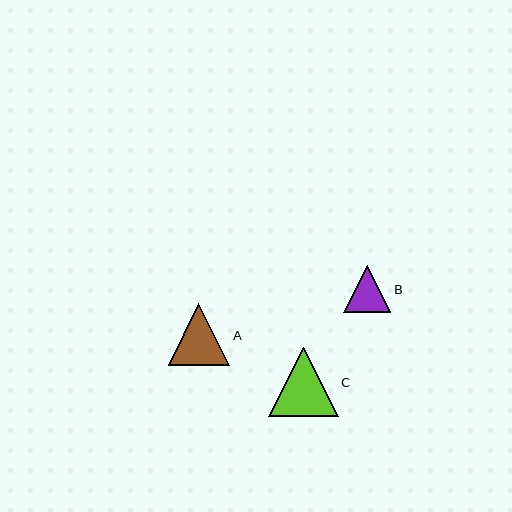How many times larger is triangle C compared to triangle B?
Triangle C is approximately 1.5 times the size of triangle B.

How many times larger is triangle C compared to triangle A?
Triangle C is approximately 1.1 times the size of triangle A.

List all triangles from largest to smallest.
From largest to smallest: C, A, B.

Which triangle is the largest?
Triangle C is the largest with a size of approximately 70 pixels.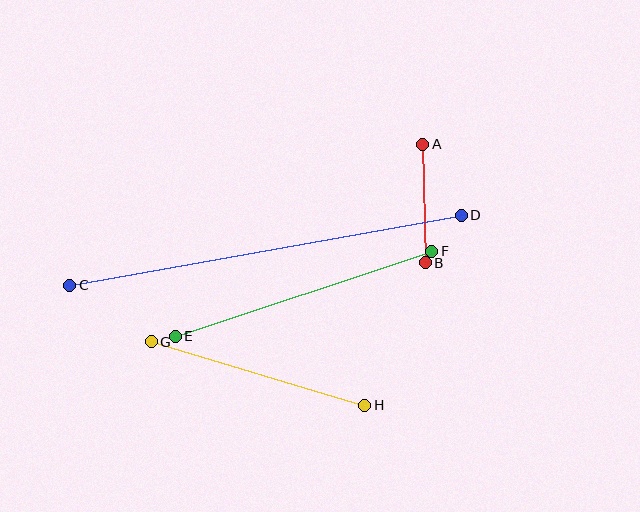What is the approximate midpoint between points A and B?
The midpoint is at approximately (424, 204) pixels.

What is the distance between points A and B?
The distance is approximately 118 pixels.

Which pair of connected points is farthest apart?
Points C and D are farthest apart.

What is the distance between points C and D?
The distance is approximately 398 pixels.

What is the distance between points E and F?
The distance is approximately 270 pixels.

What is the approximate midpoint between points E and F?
The midpoint is at approximately (304, 294) pixels.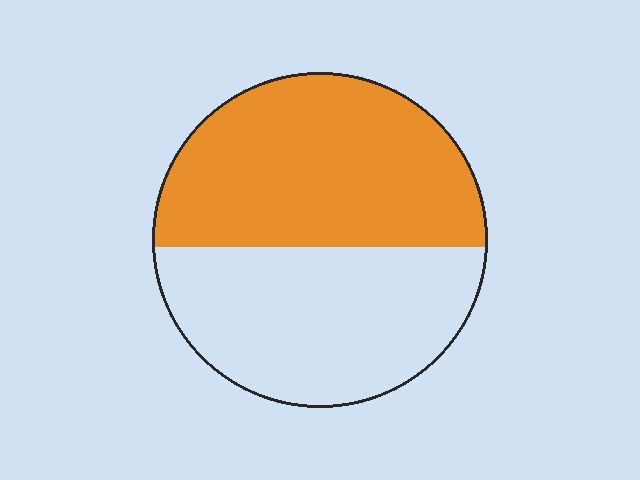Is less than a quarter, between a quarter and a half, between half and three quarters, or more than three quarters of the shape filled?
Between half and three quarters.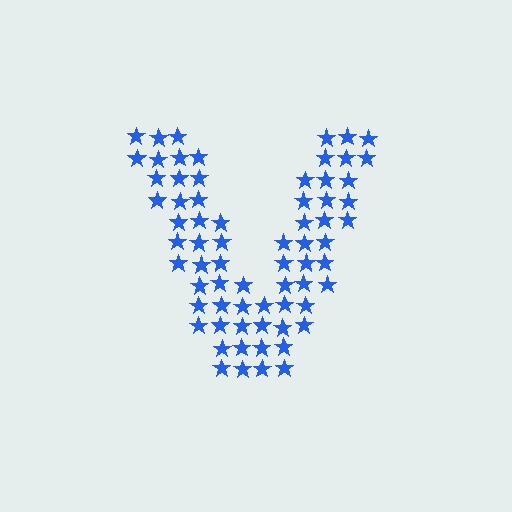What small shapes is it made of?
It is made of small stars.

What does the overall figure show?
The overall figure shows the letter V.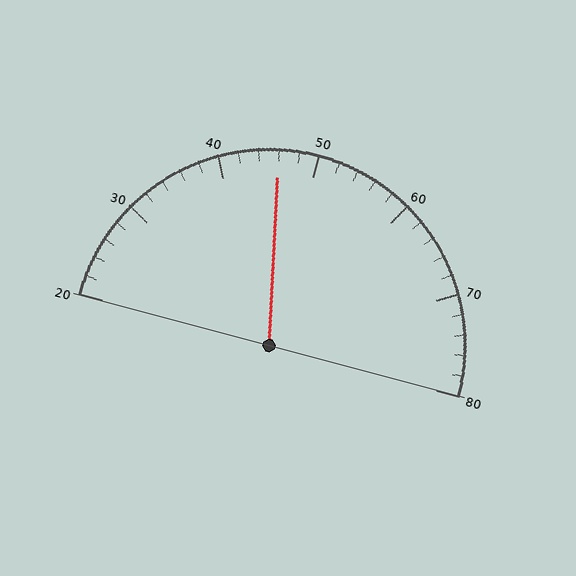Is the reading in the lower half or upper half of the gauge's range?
The reading is in the lower half of the range (20 to 80).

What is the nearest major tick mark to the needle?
The nearest major tick mark is 50.